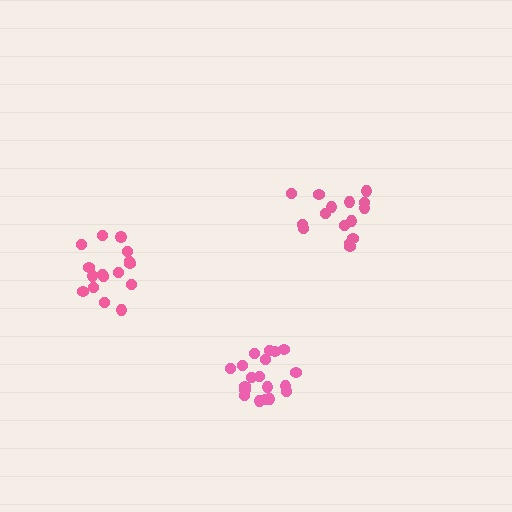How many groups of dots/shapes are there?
There are 3 groups.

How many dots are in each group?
Group 1: 15 dots, Group 2: 19 dots, Group 3: 16 dots (50 total).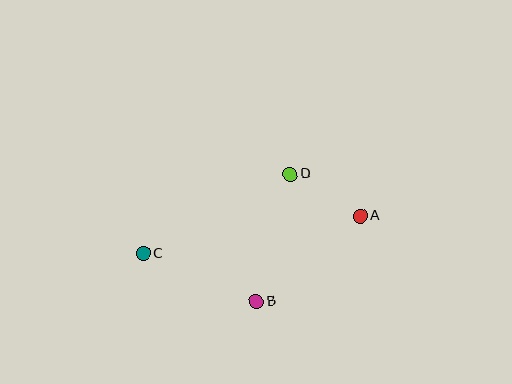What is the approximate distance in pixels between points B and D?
The distance between B and D is approximately 132 pixels.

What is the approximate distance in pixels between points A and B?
The distance between A and B is approximately 134 pixels.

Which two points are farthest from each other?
Points A and C are farthest from each other.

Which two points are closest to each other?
Points A and D are closest to each other.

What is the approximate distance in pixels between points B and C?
The distance between B and C is approximately 123 pixels.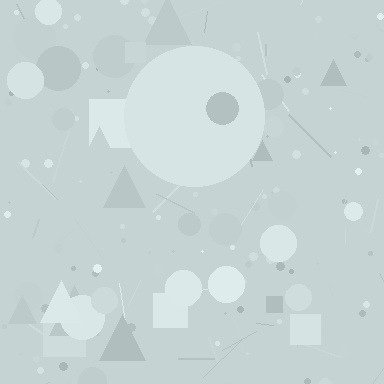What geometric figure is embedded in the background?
A circle is embedded in the background.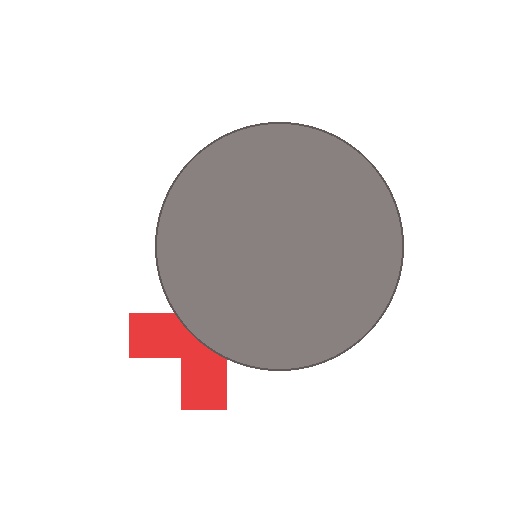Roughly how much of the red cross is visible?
About half of it is visible (roughly 46%).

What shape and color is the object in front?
The object in front is a gray circle.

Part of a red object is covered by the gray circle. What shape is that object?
It is a cross.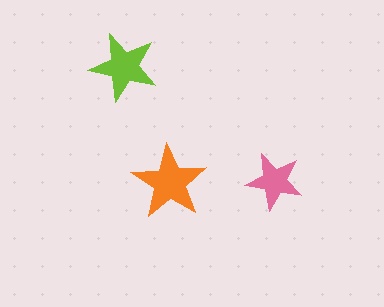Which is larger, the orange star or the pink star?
The orange one.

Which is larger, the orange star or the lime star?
The orange one.